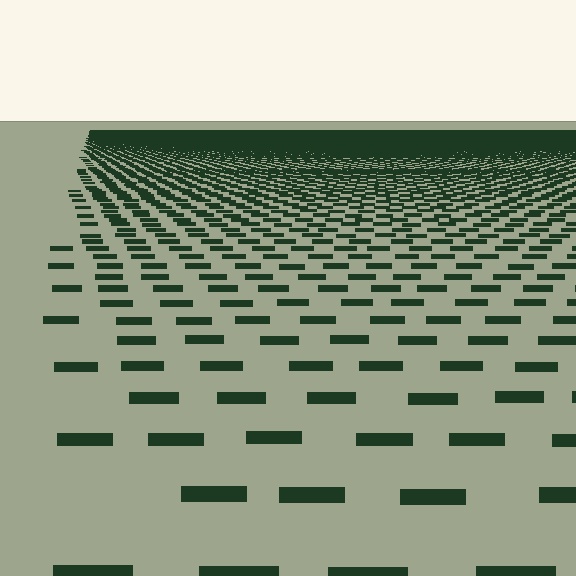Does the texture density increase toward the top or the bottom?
Density increases toward the top.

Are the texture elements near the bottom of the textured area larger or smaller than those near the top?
Larger. Near the bottom, elements are closer to the viewer and appear at a bigger on-screen size.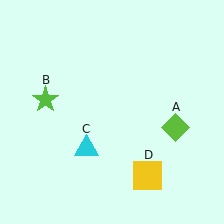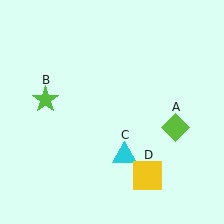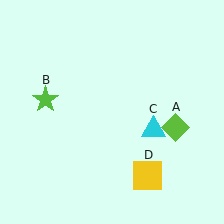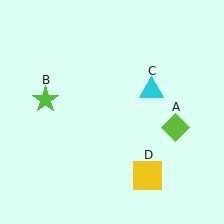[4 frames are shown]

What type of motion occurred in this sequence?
The cyan triangle (object C) rotated counterclockwise around the center of the scene.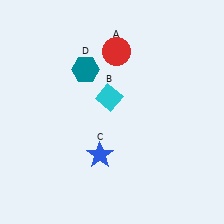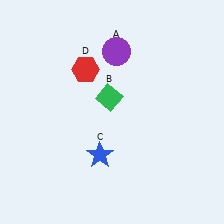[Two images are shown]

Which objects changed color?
A changed from red to purple. B changed from cyan to green. D changed from teal to red.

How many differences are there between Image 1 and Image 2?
There are 3 differences between the two images.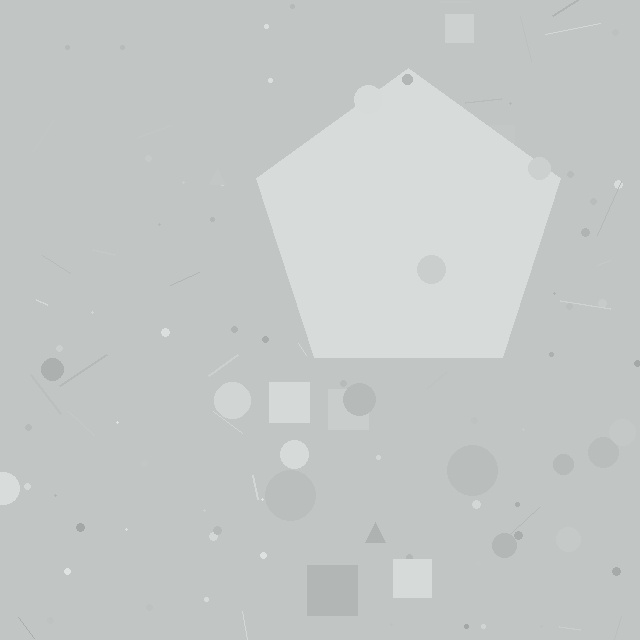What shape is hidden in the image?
A pentagon is hidden in the image.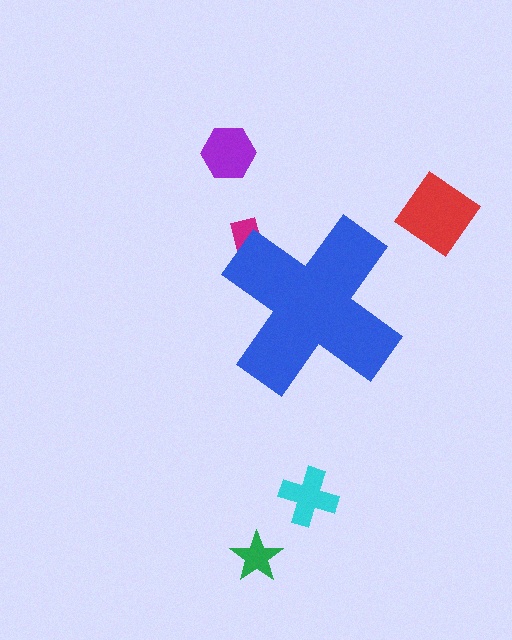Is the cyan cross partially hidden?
No, the cyan cross is fully visible.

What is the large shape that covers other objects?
A blue cross.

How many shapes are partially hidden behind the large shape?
1 shape is partially hidden.